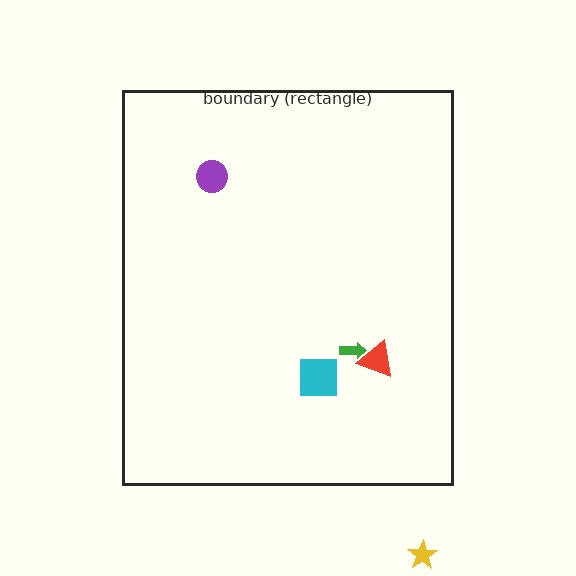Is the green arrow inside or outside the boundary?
Inside.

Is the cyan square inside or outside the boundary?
Inside.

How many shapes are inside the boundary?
4 inside, 1 outside.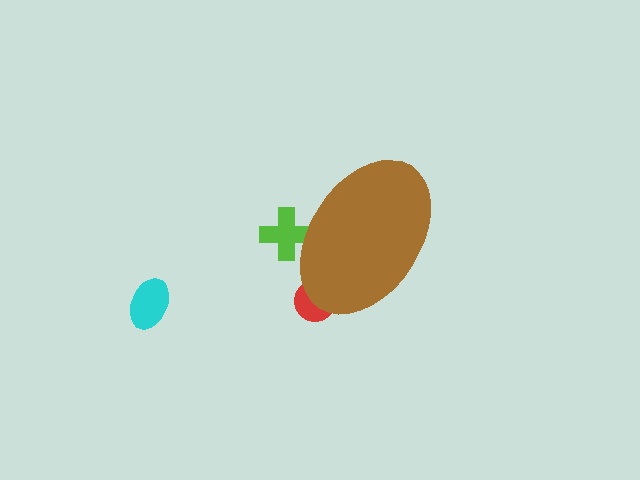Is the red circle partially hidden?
Yes, the red circle is partially hidden behind the brown ellipse.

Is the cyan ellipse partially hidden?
No, the cyan ellipse is fully visible.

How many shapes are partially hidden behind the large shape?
2 shapes are partially hidden.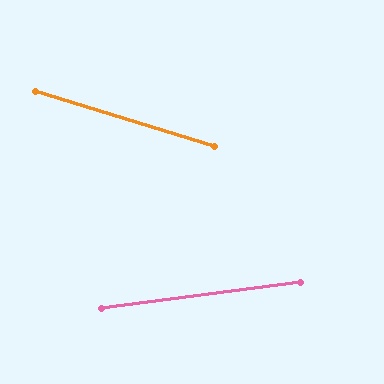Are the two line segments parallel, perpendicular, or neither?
Neither parallel nor perpendicular — they differ by about 24°.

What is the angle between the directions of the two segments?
Approximately 24 degrees.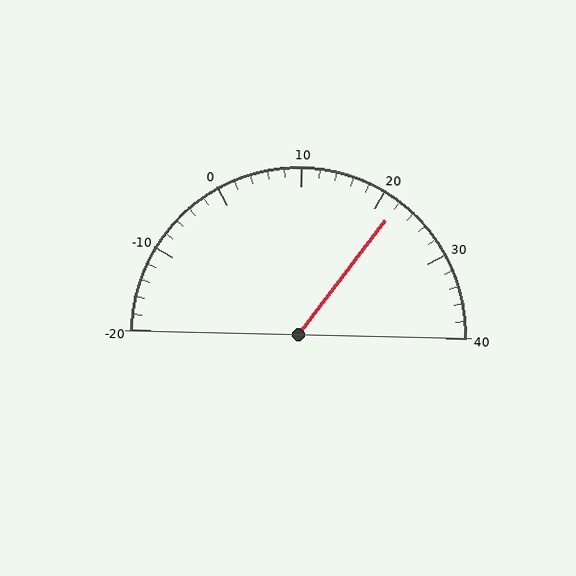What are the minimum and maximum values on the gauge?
The gauge ranges from -20 to 40.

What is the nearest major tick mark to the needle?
The nearest major tick mark is 20.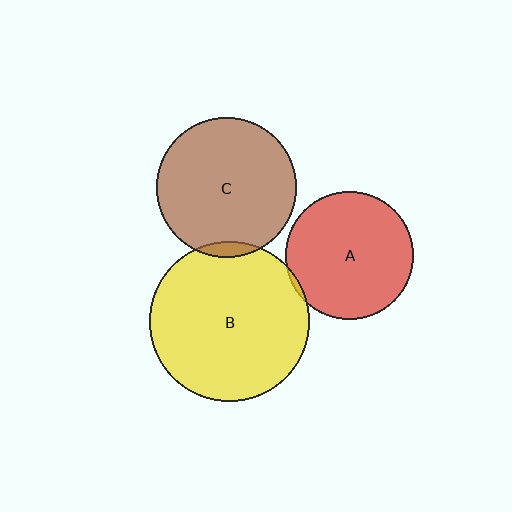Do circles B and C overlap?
Yes.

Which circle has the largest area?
Circle B (yellow).